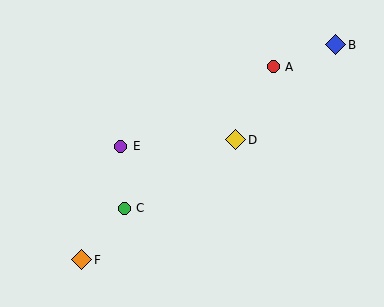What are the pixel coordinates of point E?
Point E is at (121, 147).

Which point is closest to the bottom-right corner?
Point D is closest to the bottom-right corner.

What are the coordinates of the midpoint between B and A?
The midpoint between B and A is at (304, 56).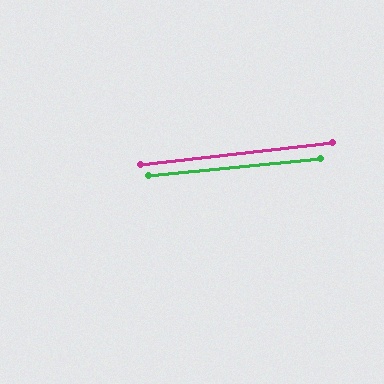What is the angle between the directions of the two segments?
Approximately 1 degree.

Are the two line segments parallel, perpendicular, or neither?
Parallel — their directions differ by only 1.3°.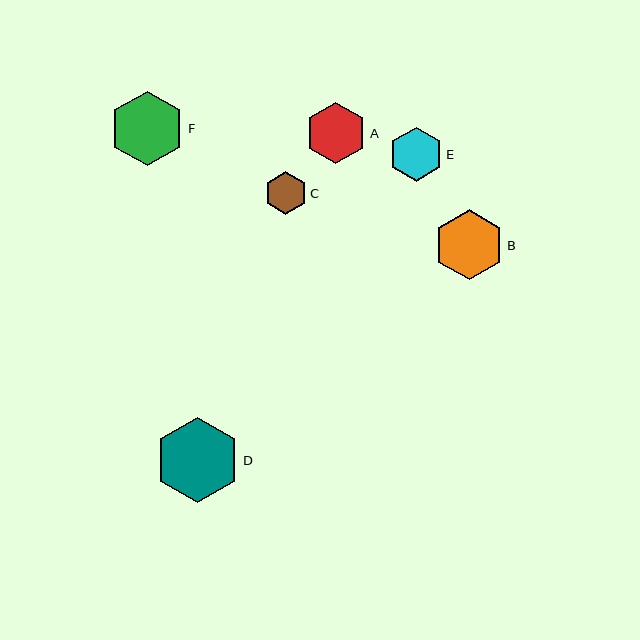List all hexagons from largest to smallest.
From largest to smallest: D, F, B, A, E, C.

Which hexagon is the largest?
Hexagon D is the largest with a size of approximately 85 pixels.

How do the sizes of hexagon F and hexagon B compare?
Hexagon F and hexagon B are approximately the same size.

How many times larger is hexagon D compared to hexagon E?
Hexagon D is approximately 1.6 times the size of hexagon E.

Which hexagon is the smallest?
Hexagon C is the smallest with a size of approximately 42 pixels.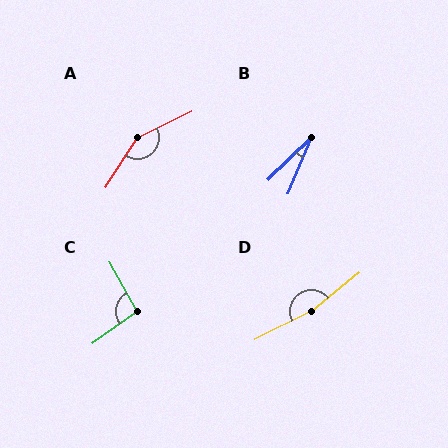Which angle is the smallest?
B, at approximately 23 degrees.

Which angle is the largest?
D, at approximately 168 degrees.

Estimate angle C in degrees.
Approximately 97 degrees.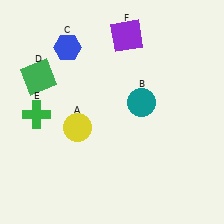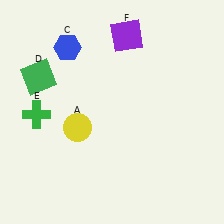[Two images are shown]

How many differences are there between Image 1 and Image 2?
There is 1 difference between the two images.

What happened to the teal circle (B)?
The teal circle (B) was removed in Image 2. It was in the top-right area of Image 1.